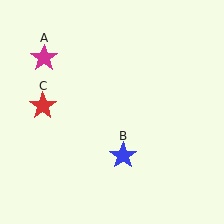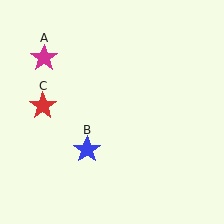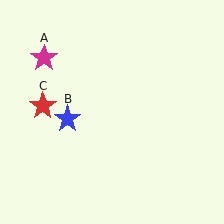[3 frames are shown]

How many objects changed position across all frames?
1 object changed position: blue star (object B).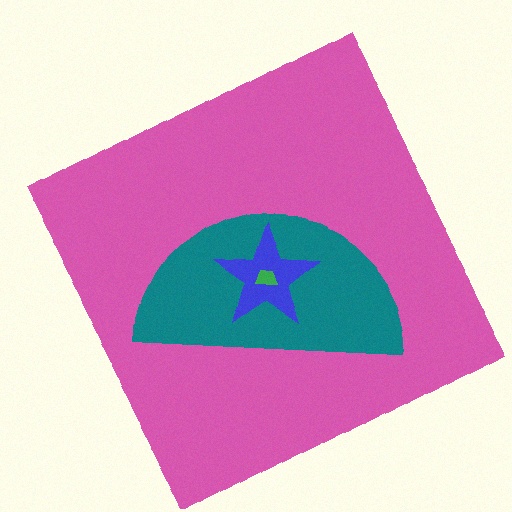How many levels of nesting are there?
4.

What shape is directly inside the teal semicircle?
The blue star.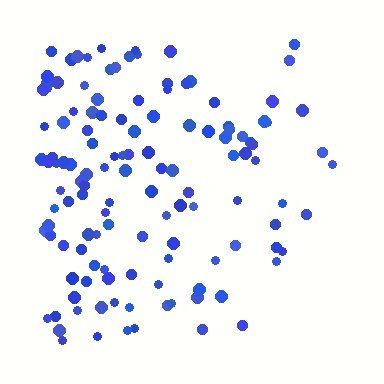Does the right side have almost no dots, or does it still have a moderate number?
Still a moderate number, just noticeably fewer than the left.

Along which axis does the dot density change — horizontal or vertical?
Horizontal.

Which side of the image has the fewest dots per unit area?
The right.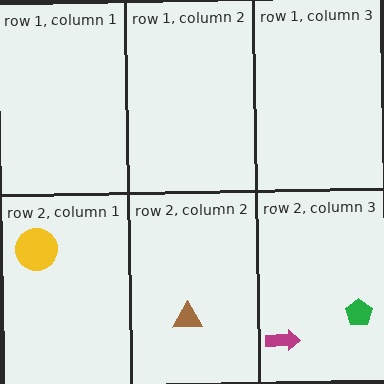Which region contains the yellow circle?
The row 2, column 1 region.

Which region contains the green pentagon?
The row 2, column 3 region.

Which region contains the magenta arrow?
The row 2, column 3 region.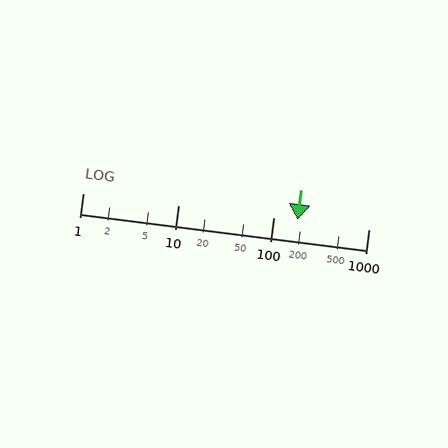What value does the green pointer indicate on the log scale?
The pointer indicates approximately 180.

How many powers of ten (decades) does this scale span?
The scale spans 3 decades, from 1 to 1000.